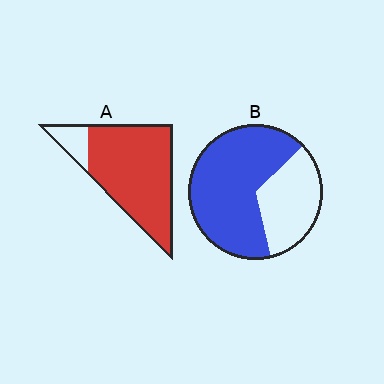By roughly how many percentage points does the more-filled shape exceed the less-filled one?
By roughly 20 percentage points (A over B).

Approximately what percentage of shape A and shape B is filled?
A is approximately 85% and B is approximately 65%.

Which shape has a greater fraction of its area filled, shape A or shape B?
Shape A.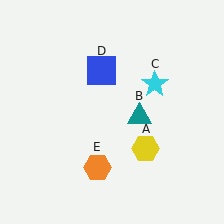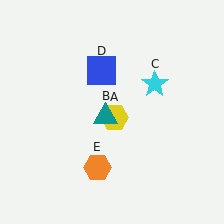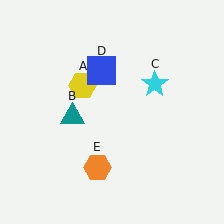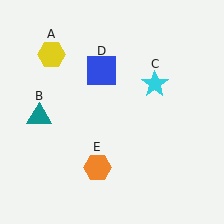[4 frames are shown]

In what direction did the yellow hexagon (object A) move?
The yellow hexagon (object A) moved up and to the left.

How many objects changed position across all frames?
2 objects changed position: yellow hexagon (object A), teal triangle (object B).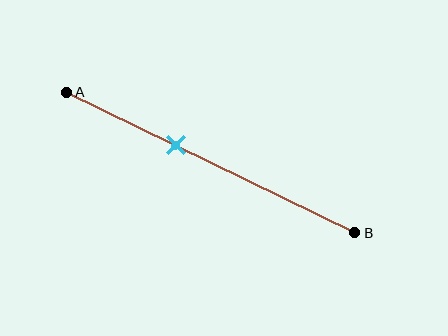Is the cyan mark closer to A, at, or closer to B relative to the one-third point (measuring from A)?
The cyan mark is closer to point B than the one-third point of segment AB.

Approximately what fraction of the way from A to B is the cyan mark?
The cyan mark is approximately 40% of the way from A to B.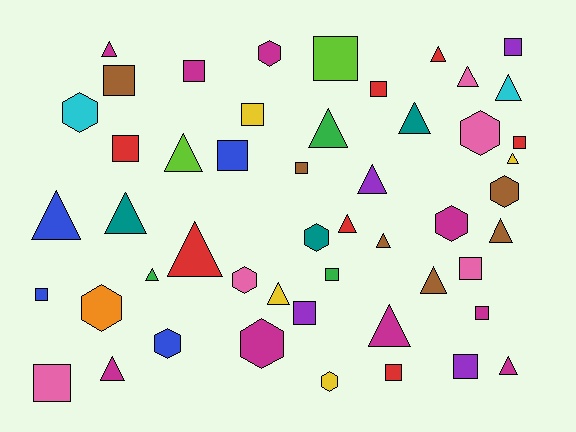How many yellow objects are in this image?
There are 4 yellow objects.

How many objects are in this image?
There are 50 objects.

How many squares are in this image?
There are 18 squares.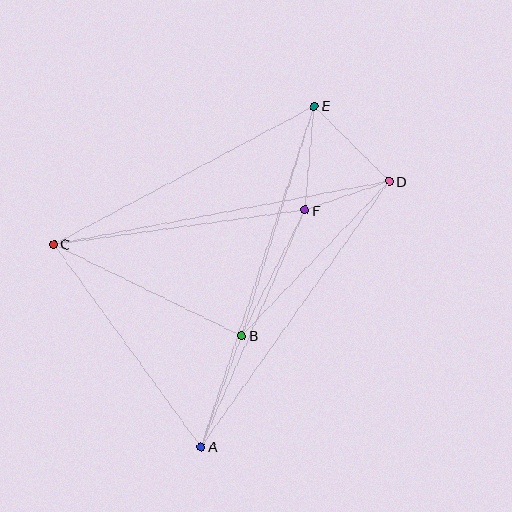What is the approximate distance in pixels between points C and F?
The distance between C and F is approximately 254 pixels.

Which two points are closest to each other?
Points D and F are closest to each other.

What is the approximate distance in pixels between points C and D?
The distance between C and D is approximately 341 pixels.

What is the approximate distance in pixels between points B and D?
The distance between B and D is approximately 214 pixels.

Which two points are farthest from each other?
Points A and E are farthest from each other.